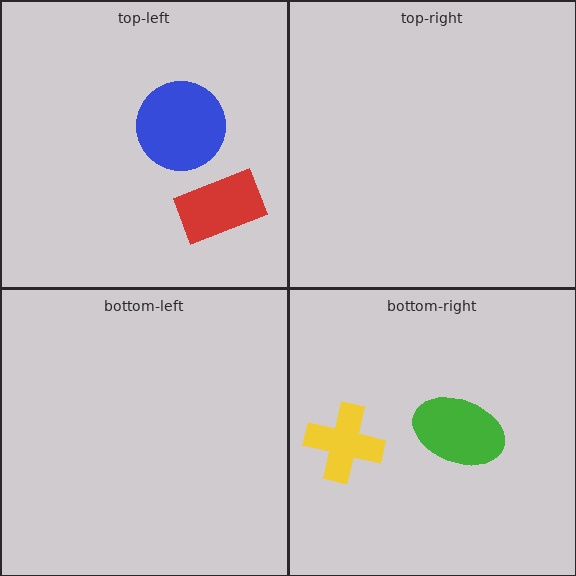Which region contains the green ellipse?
The bottom-right region.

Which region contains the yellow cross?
The bottom-right region.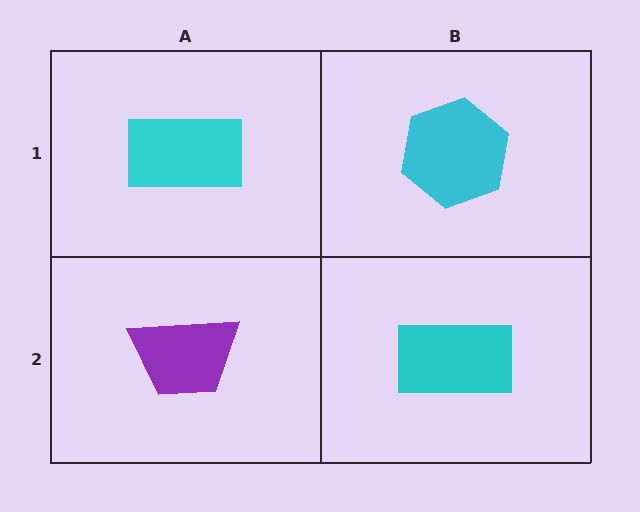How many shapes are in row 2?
2 shapes.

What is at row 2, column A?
A purple trapezoid.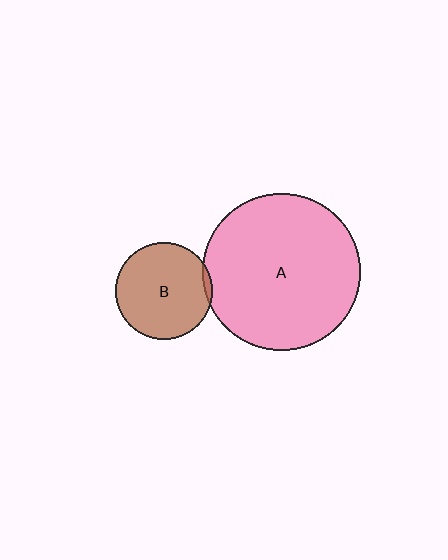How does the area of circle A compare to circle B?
Approximately 2.7 times.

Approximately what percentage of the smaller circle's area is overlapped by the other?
Approximately 5%.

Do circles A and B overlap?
Yes.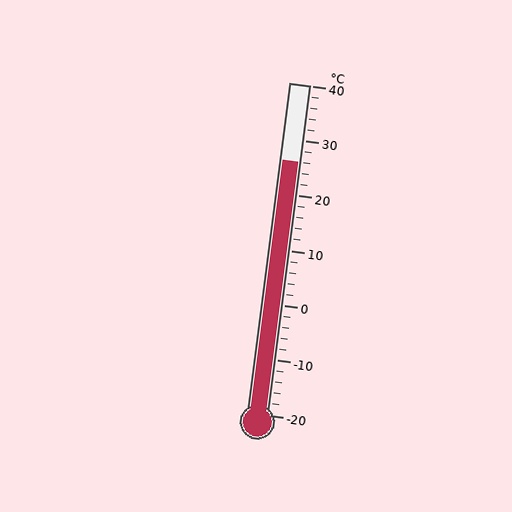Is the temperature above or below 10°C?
The temperature is above 10°C.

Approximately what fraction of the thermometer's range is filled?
The thermometer is filled to approximately 75% of its range.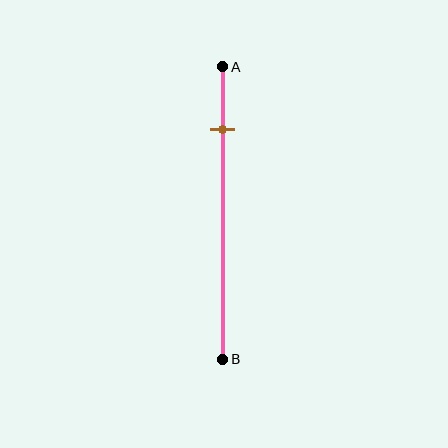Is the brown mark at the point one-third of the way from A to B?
No, the mark is at about 20% from A, not at the 33% one-third point.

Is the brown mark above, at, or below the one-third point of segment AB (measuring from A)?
The brown mark is above the one-third point of segment AB.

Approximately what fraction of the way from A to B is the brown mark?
The brown mark is approximately 20% of the way from A to B.